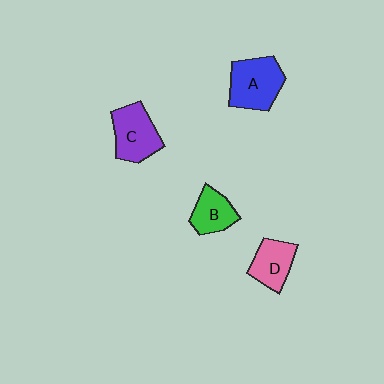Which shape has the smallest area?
Shape B (green).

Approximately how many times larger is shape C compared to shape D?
Approximately 1.3 times.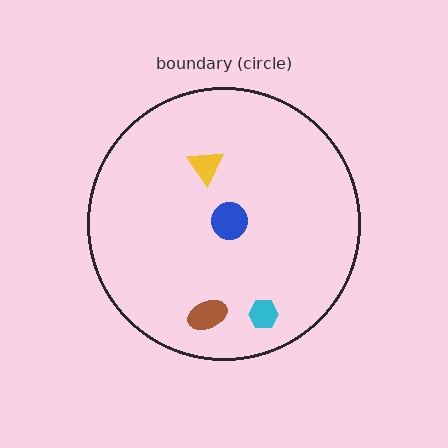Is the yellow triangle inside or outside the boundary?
Inside.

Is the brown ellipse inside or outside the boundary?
Inside.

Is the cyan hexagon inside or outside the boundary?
Inside.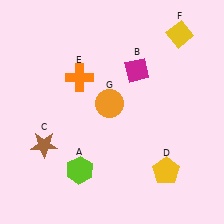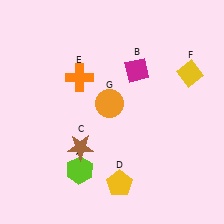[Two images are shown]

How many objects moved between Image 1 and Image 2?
3 objects moved between the two images.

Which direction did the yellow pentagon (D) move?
The yellow pentagon (D) moved left.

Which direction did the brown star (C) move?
The brown star (C) moved right.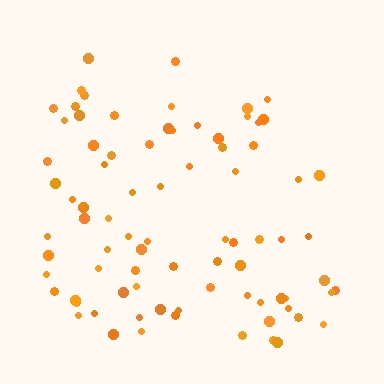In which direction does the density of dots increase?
From top to bottom, with the bottom side densest.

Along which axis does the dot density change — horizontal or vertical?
Vertical.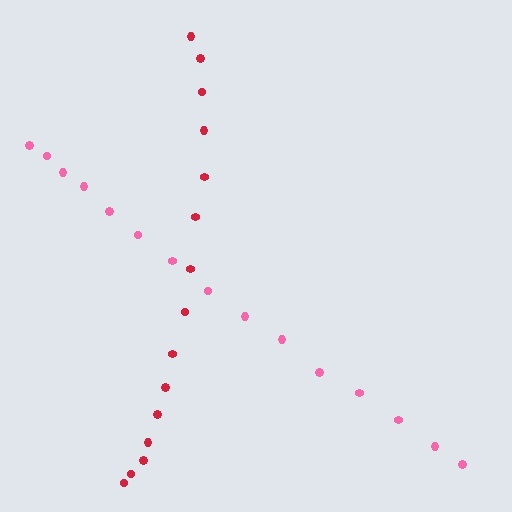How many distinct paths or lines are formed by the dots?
There are 2 distinct paths.